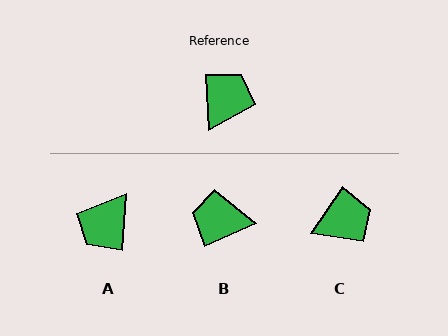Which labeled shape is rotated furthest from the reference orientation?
A, about 172 degrees away.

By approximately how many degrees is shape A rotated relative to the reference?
Approximately 172 degrees counter-clockwise.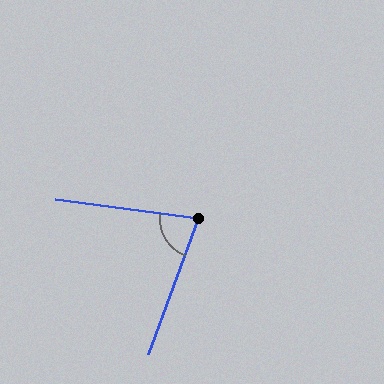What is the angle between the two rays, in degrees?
Approximately 78 degrees.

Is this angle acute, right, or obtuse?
It is acute.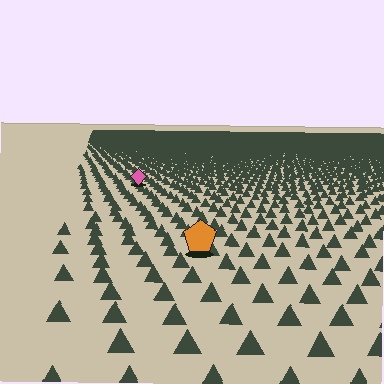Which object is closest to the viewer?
The orange pentagon is closest. The texture marks near it are larger and more spread out.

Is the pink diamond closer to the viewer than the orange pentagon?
No. The orange pentagon is closer — you can tell from the texture gradient: the ground texture is coarser near it.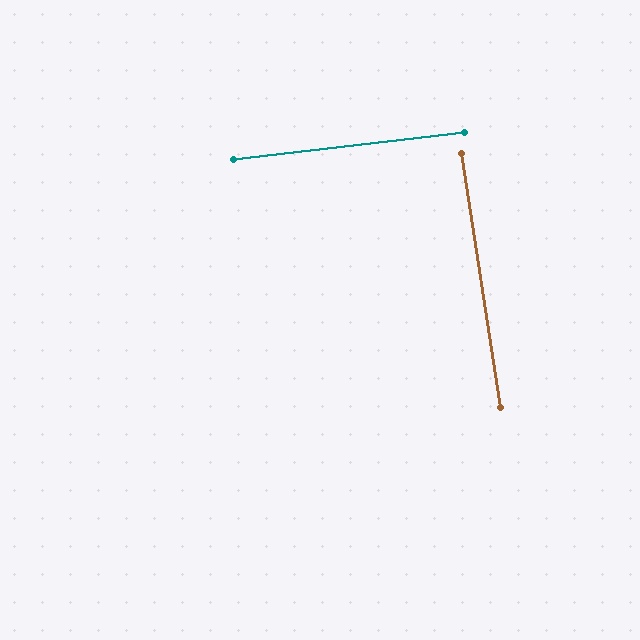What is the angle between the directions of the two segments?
Approximately 88 degrees.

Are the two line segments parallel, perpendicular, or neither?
Perpendicular — they meet at approximately 88°.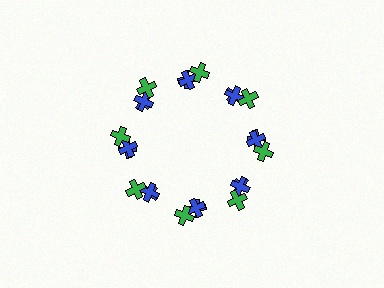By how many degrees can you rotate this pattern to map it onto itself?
The pattern maps onto itself every 45 degrees of rotation.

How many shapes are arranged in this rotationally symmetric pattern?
There are 24 shapes, arranged in 8 groups of 3.